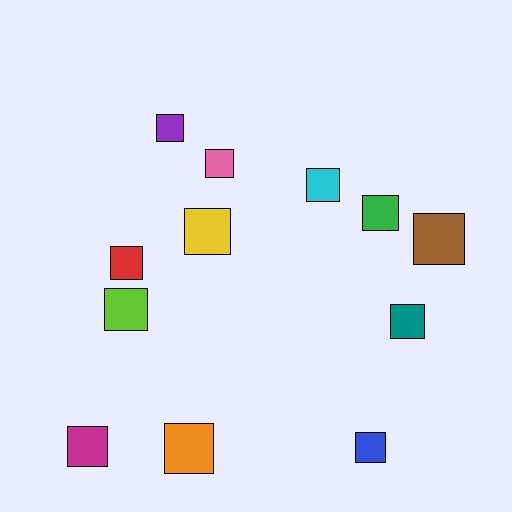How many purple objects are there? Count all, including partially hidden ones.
There is 1 purple object.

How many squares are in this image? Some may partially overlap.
There are 12 squares.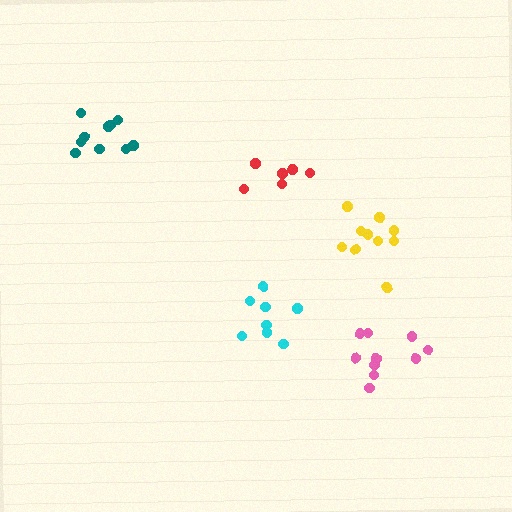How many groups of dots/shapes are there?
There are 5 groups.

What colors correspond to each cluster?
The clusters are colored: red, cyan, teal, pink, yellow.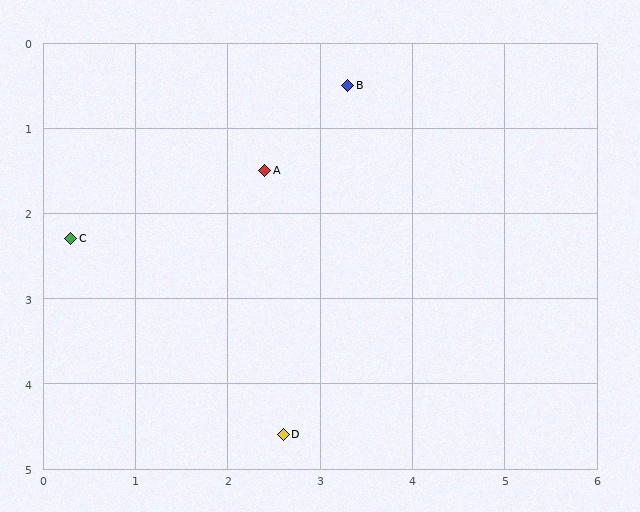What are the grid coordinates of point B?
Point B is at approximately (3.3, 0.5).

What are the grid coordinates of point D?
Point D is at approximately (2.6, 4.6).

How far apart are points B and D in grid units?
Points B and D are about 4.2 grid units apart.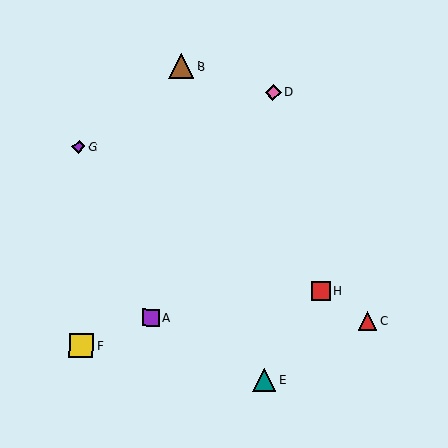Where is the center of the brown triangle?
The center of the brown triangle is at (181, 66).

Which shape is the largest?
The brown triangle (labeled B) is the largest.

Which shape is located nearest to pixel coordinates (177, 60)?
The brown triangle (labeled B) at (181, 66) is nearest to that location.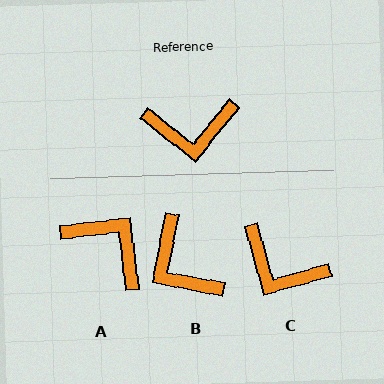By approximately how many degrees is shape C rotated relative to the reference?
Approximately 36 degrees clockwise.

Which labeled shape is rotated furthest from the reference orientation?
A, about 135 degrees away.